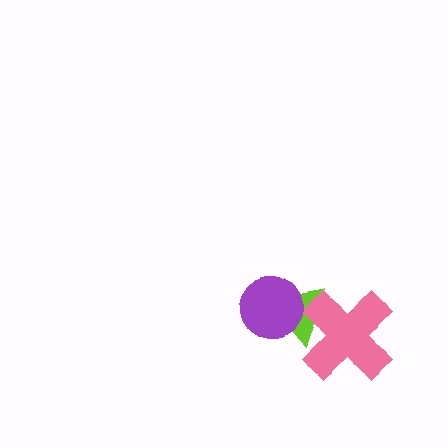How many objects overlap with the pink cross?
1 object overlaps with the pink cross.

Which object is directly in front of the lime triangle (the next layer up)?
The pink cross is directly in front of the lime triangle.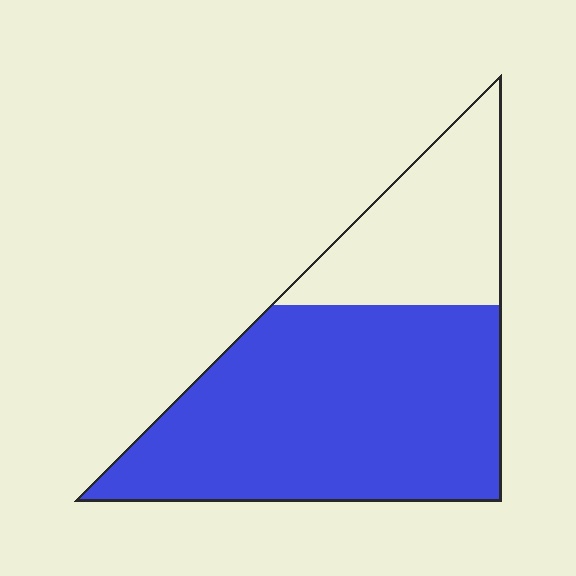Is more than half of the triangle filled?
Yes.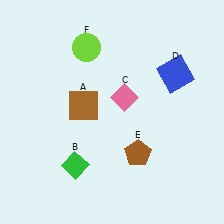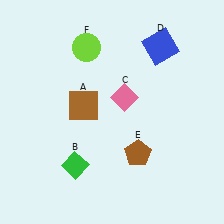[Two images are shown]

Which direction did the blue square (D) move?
The blue square (D) moved up.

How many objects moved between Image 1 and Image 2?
1 object moved between the two images.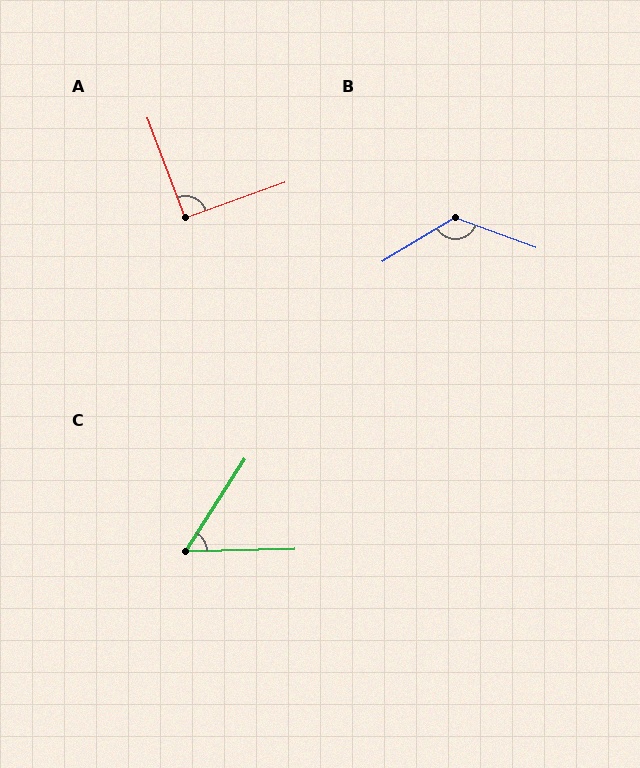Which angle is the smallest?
C, at approximately 56 degrees.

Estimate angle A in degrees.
Approximately 91 degrees.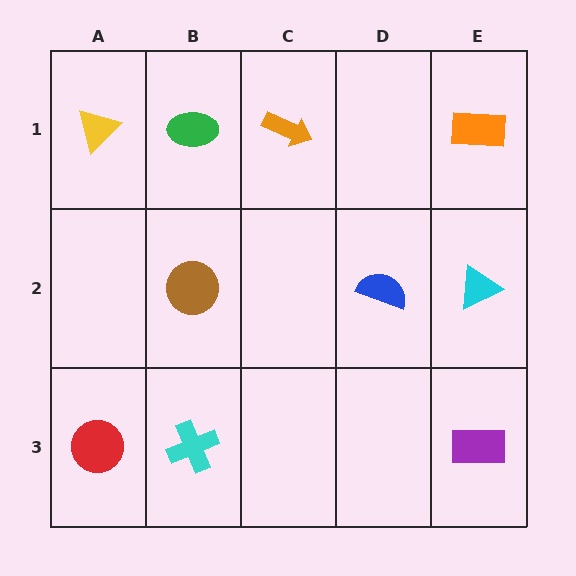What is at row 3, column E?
A purple rectangle.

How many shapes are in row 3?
3 shapes.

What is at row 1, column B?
A green ellipse.